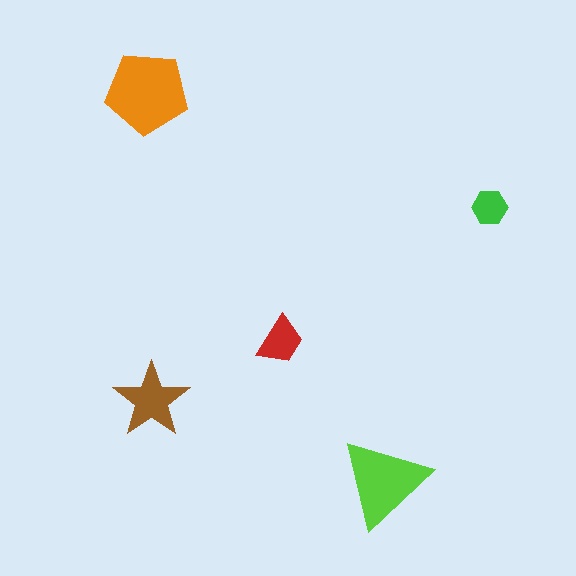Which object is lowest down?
The lime triangle is bottommost.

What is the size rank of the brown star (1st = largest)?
3rd.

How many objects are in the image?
There are 5 objects in the image.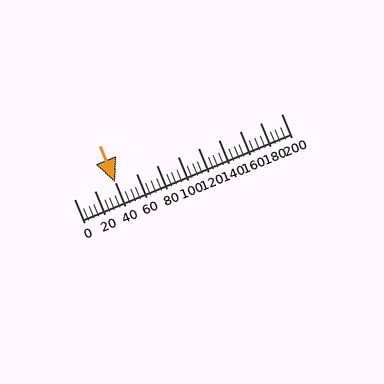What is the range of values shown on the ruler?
The ruler shows values from 0 to 200.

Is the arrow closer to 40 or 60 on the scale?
The arrow is closer to 40.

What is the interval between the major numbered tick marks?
The major tick marks are spaced 20 units apart.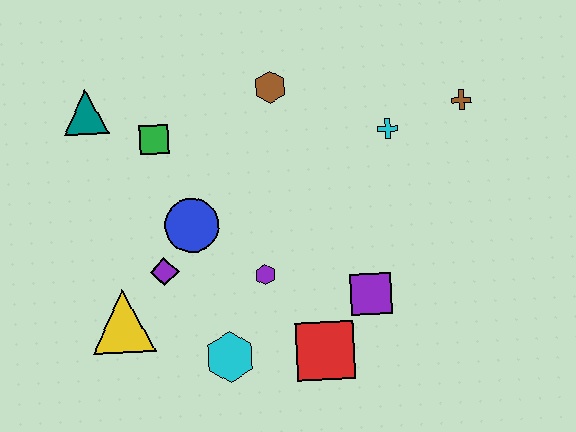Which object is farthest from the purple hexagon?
The brown cross is farthest from the purple hexagon.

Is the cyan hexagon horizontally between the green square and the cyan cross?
Yes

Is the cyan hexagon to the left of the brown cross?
Yes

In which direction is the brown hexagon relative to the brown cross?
The brown hexagon is to the left of the brown cross.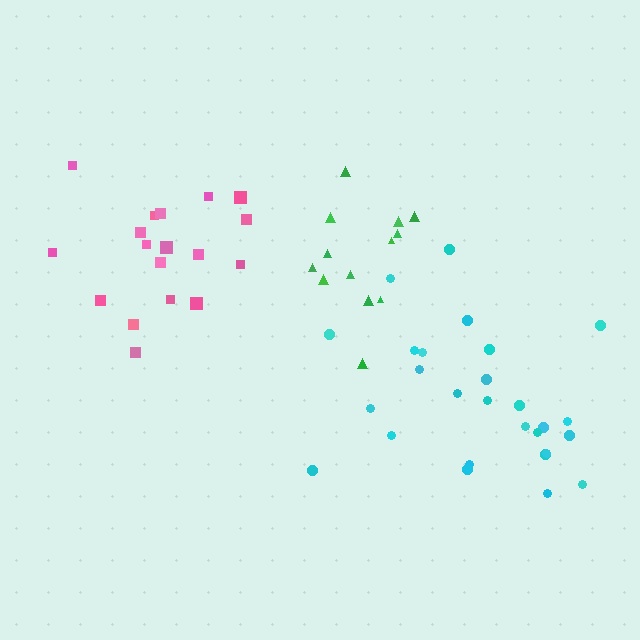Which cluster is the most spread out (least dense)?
Green.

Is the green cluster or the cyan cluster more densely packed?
Cyan.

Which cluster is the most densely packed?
Pink.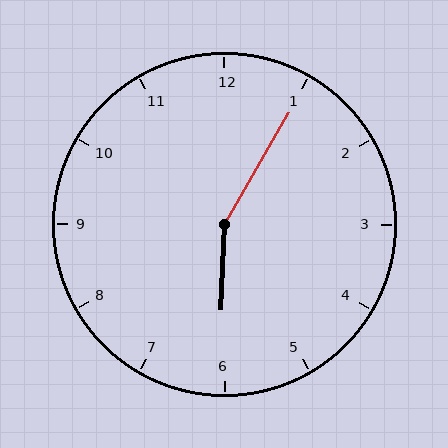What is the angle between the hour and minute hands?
Approximately 152 degrees.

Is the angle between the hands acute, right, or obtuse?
It is obtuse.